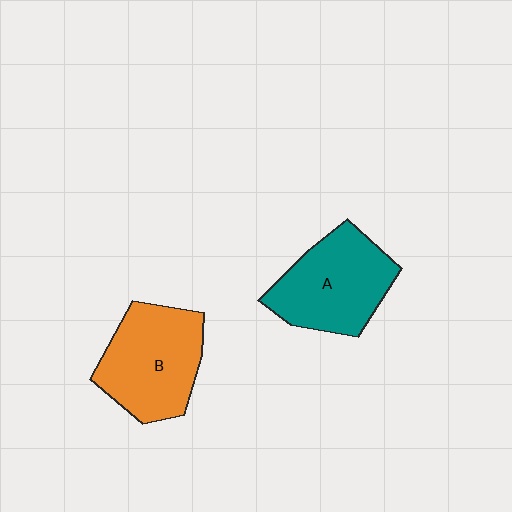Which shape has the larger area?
Shape B (orange).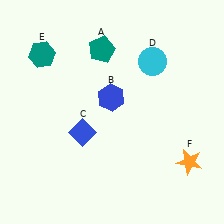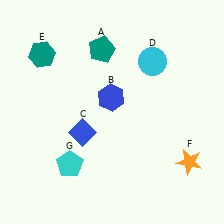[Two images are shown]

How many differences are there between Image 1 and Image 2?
There is 1 difference between the two images.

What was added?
A cyan pentagon (G) was added in Image 2.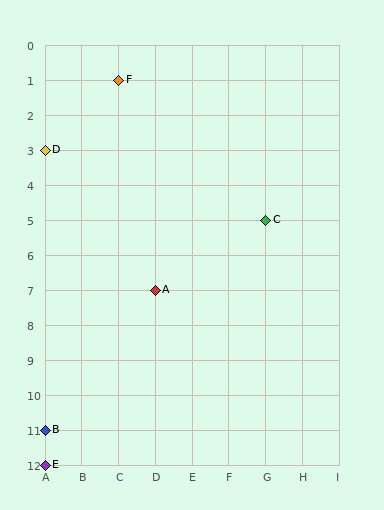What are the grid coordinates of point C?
Point C is at grid coordinates (G, 5).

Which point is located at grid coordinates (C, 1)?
Point F is at (C, 1).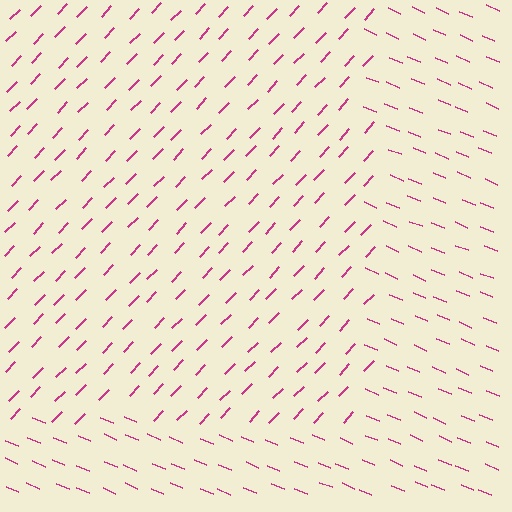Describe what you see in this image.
The image is filled with small magenta line segments. A rectangle region in the image has lines oriented differently from the surrounding lines, creating a visible texture boundary.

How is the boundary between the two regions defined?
The boundary is defined purely by a change in line orientation (approximately 69 degrees difference). All lines are the same color and thickness.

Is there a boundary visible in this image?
Yes, there is a texture boundary formed by a change in line orientation.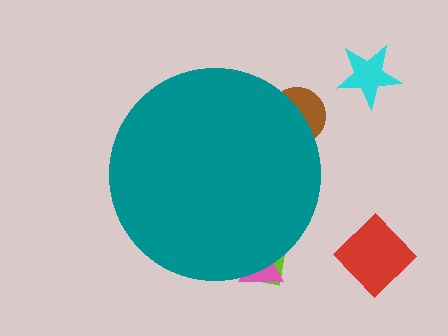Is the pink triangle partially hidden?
Yes, the pink triangle is partially hidden behind the teal circle.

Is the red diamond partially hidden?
No, the red diamond is fully visible.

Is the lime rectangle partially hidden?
Yes, the lime rectangle is partially hidden behind the teal circle.